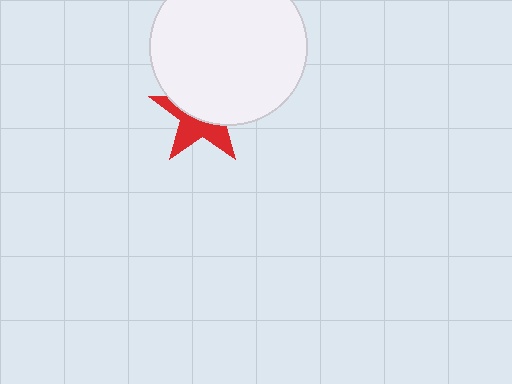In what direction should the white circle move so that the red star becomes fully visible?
The white circle should move up. That is the shortest direction to clear the overlap and leave the red star fully visible.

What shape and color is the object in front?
The object in front is a white circle.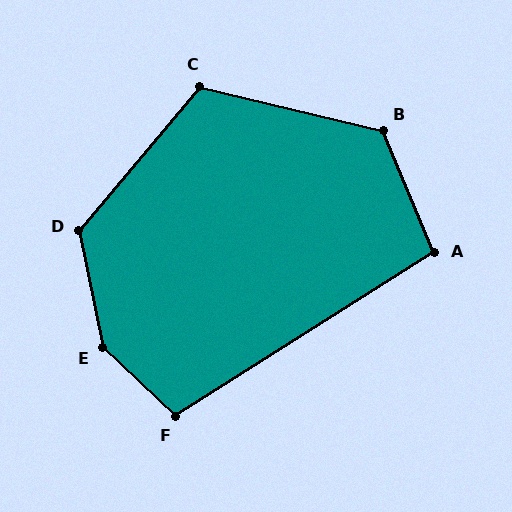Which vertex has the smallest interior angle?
A, at approximately 99 degrees.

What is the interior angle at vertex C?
Approximately 116 degrees (obtuse).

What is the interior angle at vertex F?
Approximately 105 degrees (obtuse).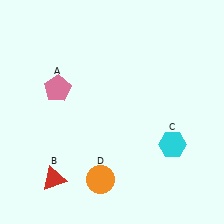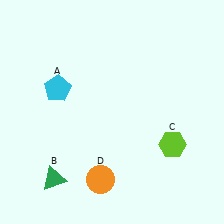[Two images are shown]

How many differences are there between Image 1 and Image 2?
There are 3 differences between the two images.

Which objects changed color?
A changed from pink to cyan. B changed from red to green. C changed from cyan to lime.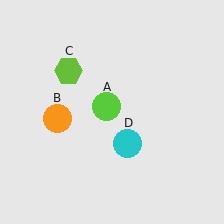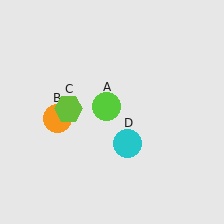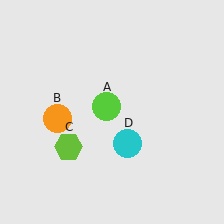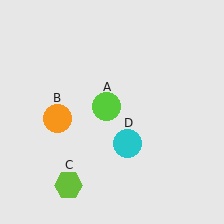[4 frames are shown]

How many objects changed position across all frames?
1 object changed position: lime hexagon (object C).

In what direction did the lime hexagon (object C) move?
The lime hexagon (object C) moved down.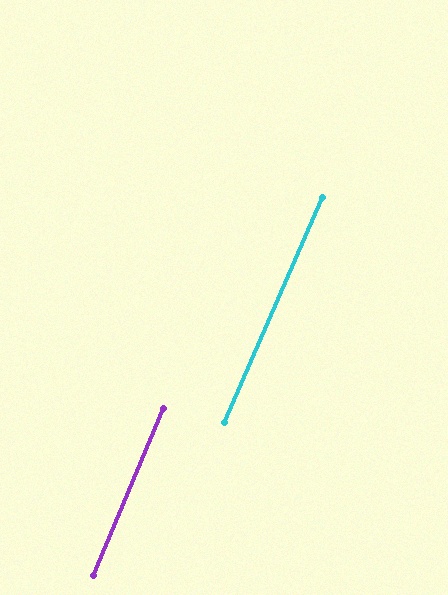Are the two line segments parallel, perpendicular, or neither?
Parallel — their directions differ by only 1.0°.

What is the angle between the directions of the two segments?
Approximately 1 degree.